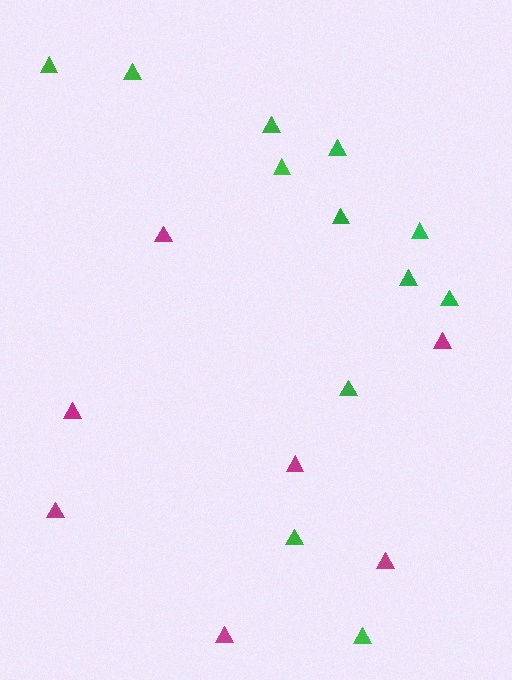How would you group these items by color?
There are 2 groups: one group of magenta triangles (7) and one group of green triangles (12).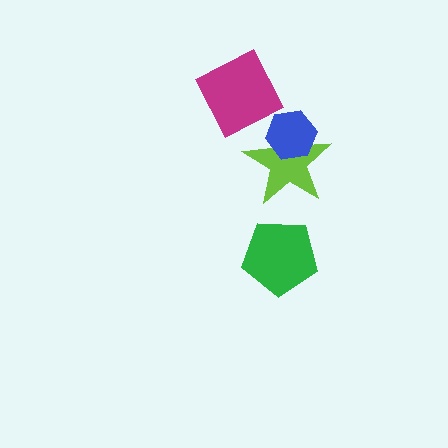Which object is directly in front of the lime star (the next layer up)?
The blue hexagon is directly in front of the lime star.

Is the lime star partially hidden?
Yes, it is partially covered by another shape.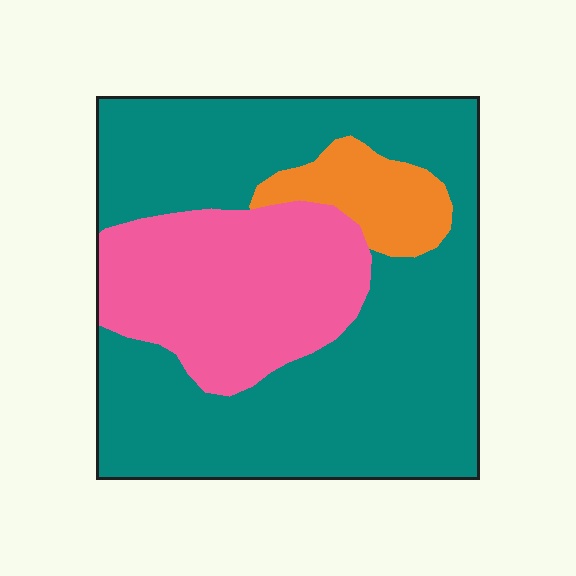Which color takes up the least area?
Orange, at roughly 10%.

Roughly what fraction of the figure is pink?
Pink covers 27% of the figure.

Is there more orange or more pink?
Pink.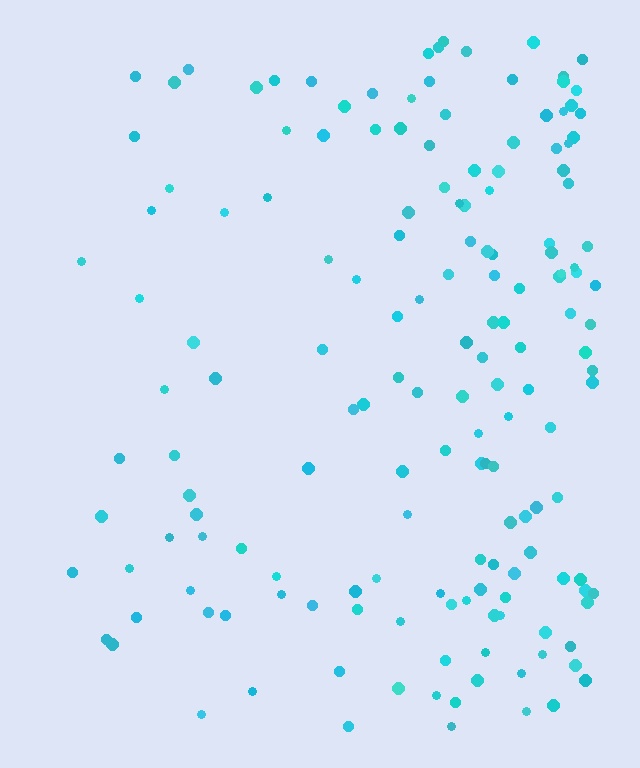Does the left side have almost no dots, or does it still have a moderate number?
Still a moderate number, just noticeably fewer than the right.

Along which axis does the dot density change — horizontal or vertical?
Horizontal.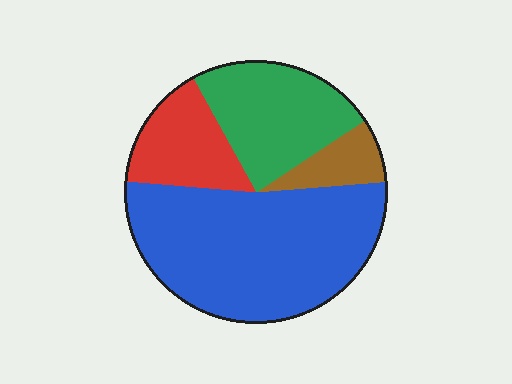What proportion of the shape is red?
Red covers about 15% of the shape.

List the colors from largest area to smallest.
From largest to smallest: blue, green, red, brown.